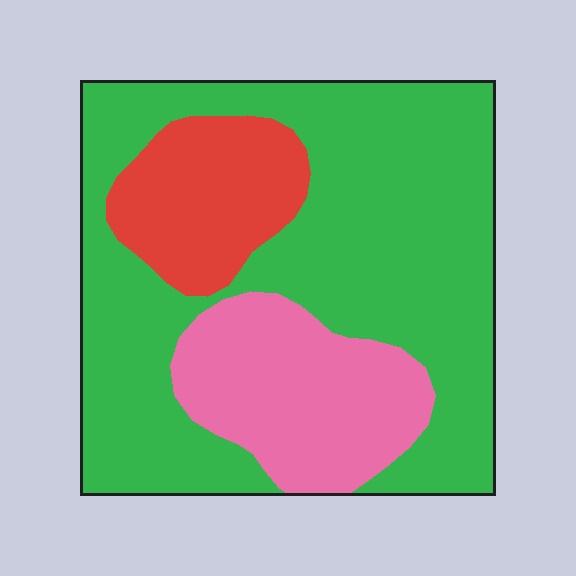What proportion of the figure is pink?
Pink takes up about one fifth (1/5) of the figure.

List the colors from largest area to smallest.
From largest to smallest: green, pink, red.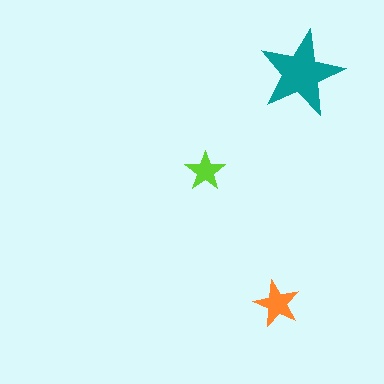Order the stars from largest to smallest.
the teal one, the orange one, the lime one.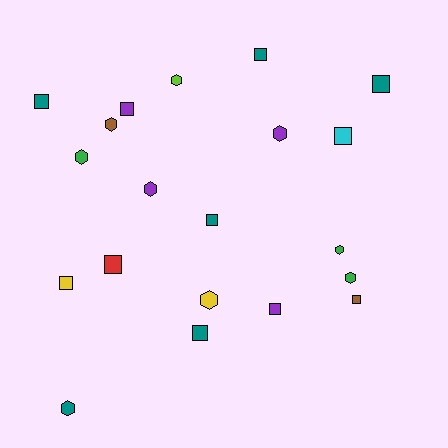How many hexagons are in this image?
There are 9 hexagons.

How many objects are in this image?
There are 20 objects.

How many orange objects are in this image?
There are no orange objects.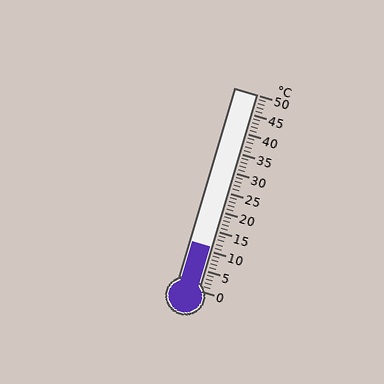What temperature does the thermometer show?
The thermometer shows approximately 11°C.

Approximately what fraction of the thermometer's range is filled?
The thermometer is filled to approximately 20% of its range.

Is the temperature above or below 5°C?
The temperature is above 5°C.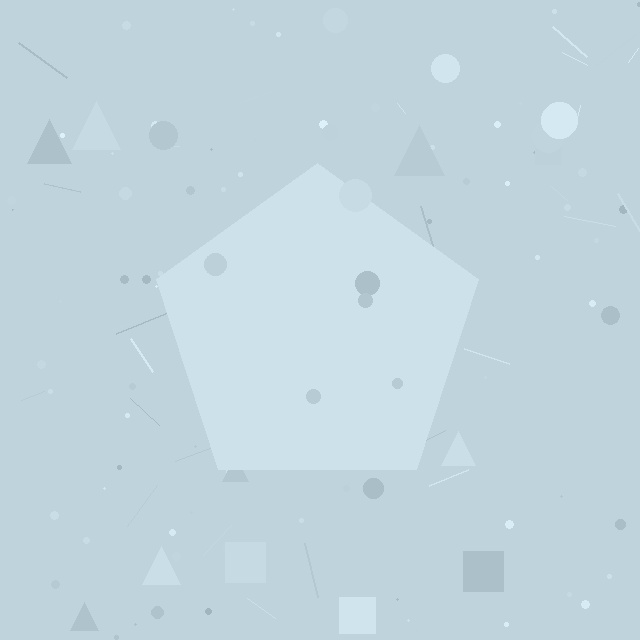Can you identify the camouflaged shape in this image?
The camouflaged shape is a pentagon.